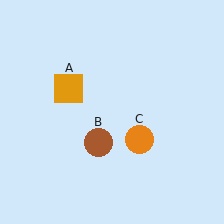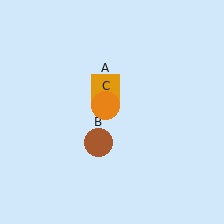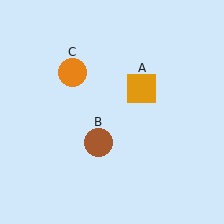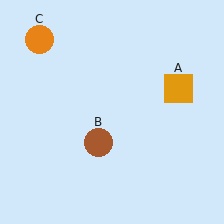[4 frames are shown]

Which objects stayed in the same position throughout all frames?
Brown circle (object B) remained stationary.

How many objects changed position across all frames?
2 objects changed position: orange square (object A), orange circle (object C).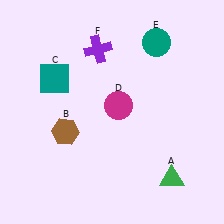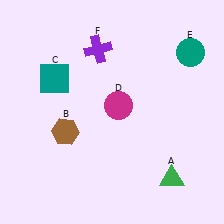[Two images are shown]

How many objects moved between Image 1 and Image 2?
1 object moved between the two images.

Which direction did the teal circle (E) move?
The teal circle (E) moved right.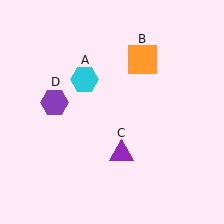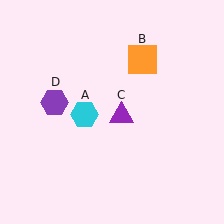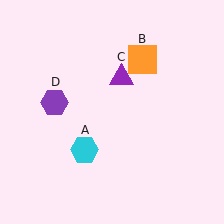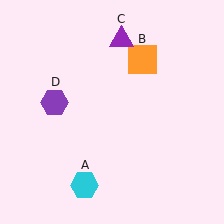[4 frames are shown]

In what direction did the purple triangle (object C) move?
The purple triangle (object C) moved up.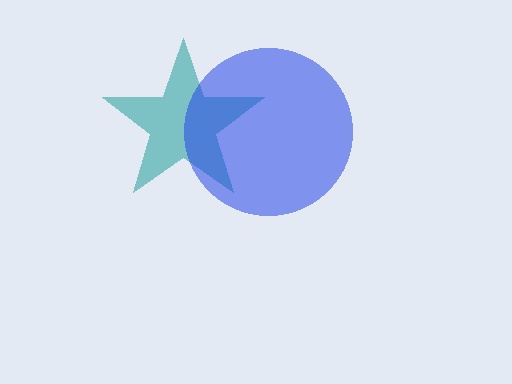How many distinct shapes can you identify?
There are 2 distinct shapes: a teal star, a blue circle.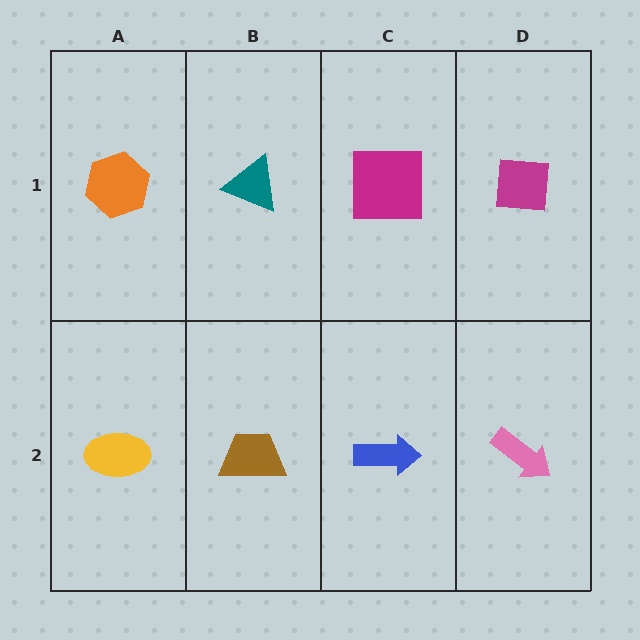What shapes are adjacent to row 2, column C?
A magenta square (row 1, column C), a brown trapezoid (row 2, column B), a pink arrow (row 2, column D).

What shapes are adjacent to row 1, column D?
A pink arrow (row 2, column D), a magenta square (row 1, column C).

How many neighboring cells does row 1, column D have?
2.